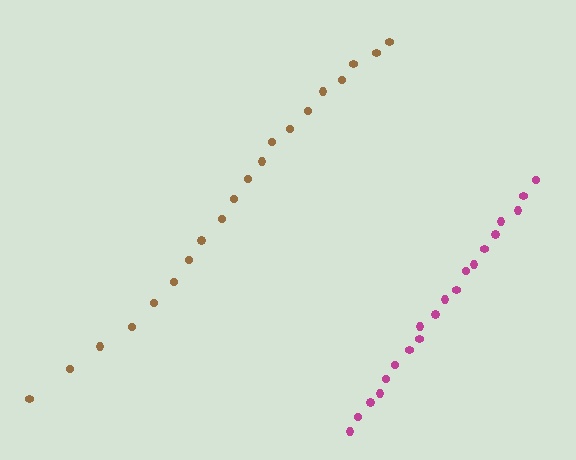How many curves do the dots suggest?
There are 2 distinct paths.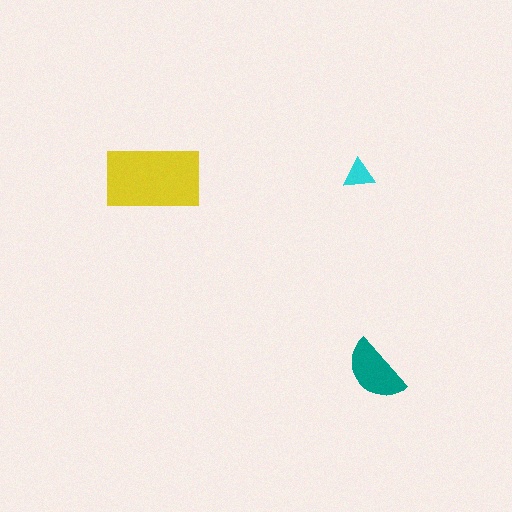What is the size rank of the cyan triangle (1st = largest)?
3rd.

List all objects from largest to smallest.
The yellow rectangle, the teal semicircle, the cyan triangle.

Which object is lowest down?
The teal semicircle is bottommost.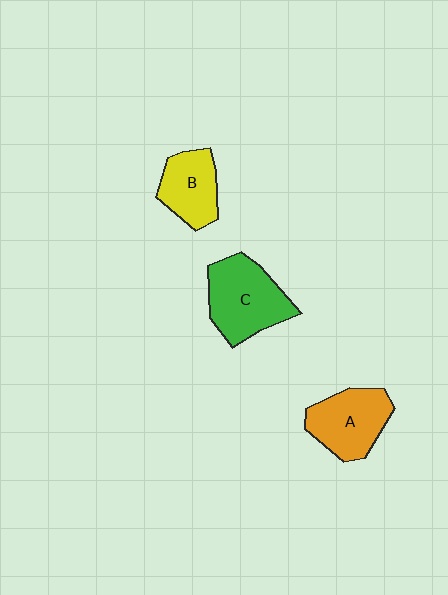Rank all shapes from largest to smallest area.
From largest to smallest: C (green), A (orange), B (yellow).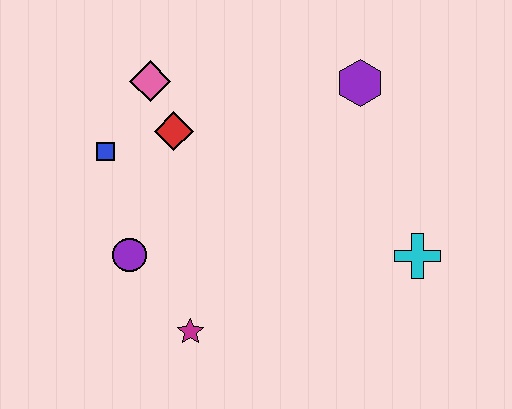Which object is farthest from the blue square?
The cyan cross is farthest from the blue square.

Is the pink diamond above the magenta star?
Yes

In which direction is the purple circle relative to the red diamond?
The purple circle is below the red diamond.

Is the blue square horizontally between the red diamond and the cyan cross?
No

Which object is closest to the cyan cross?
The purple hexagon is closest to the cyan cross.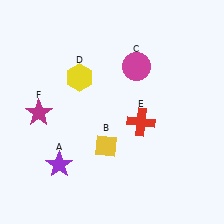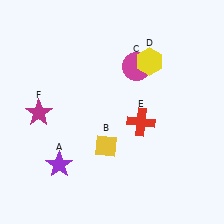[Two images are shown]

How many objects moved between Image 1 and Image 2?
1 object moved between the two images.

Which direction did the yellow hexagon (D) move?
The yellow hexagon (D) moved right.